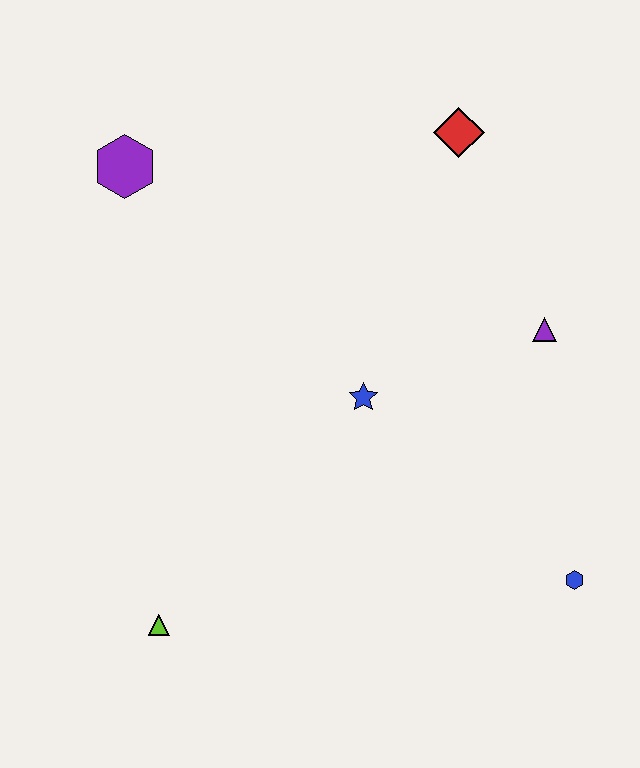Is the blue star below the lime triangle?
No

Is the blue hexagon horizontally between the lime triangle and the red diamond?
No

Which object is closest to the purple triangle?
The blue star is closest to the purple triangle.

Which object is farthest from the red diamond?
The lime triangle is farthest from the red diamond.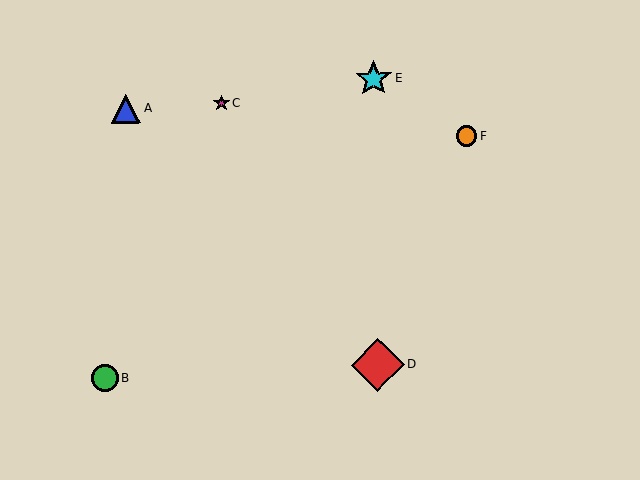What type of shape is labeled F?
Shape F is an orange circle.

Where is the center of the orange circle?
The center of the orange circle is at (467, 136).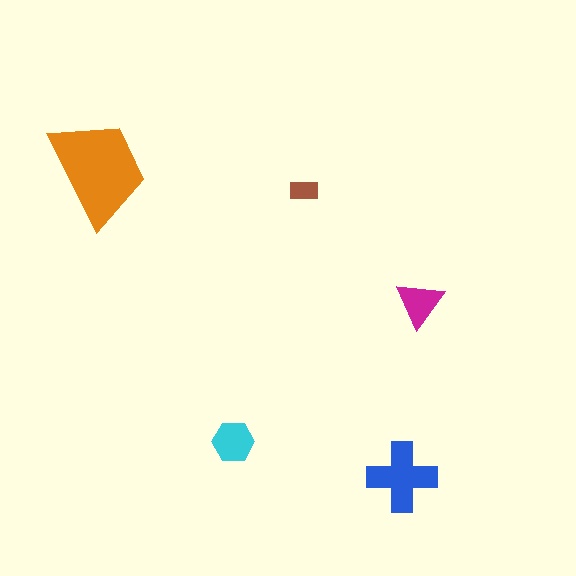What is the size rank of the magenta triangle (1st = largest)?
4th.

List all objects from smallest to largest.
The brown rectangle, the magenta triangle, the cyan hexagon, the blue cross, the orange trapezoid.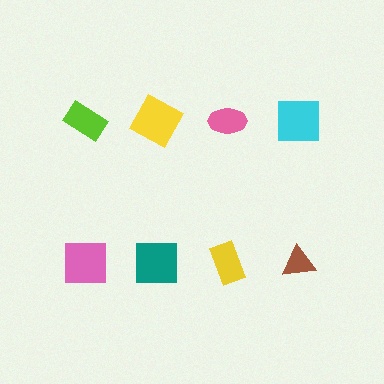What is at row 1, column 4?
A cyan square.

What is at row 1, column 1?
A lime rectangle.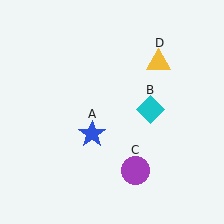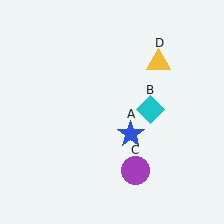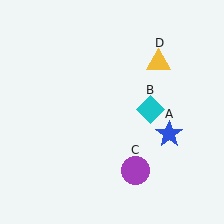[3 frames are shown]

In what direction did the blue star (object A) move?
The blue star (object A) moved right.